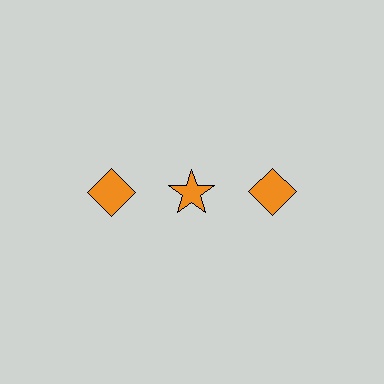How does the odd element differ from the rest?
It has a different shape: star instead of diamond.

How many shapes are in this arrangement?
There are 3 shapes arranged in a grid pattern.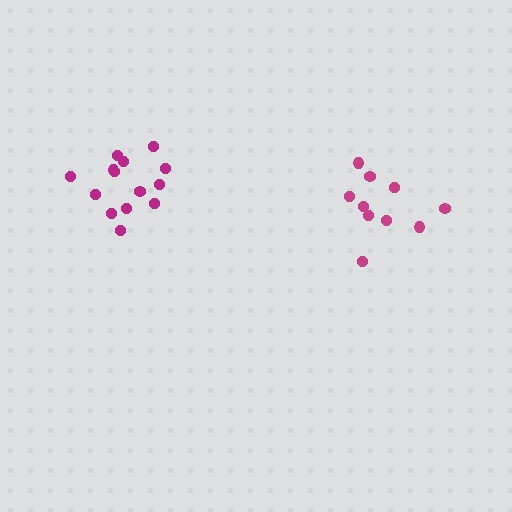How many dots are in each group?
Group 1: 10 dots, Group 2: 14 dots (24 total).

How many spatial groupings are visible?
There are 2 spatial groupings.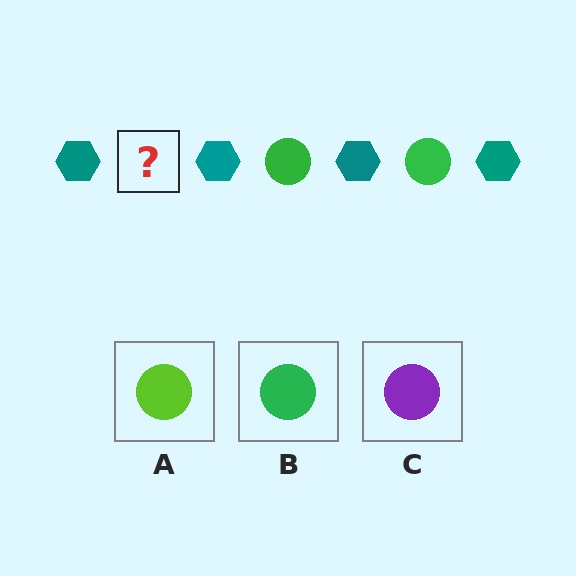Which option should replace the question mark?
Option B.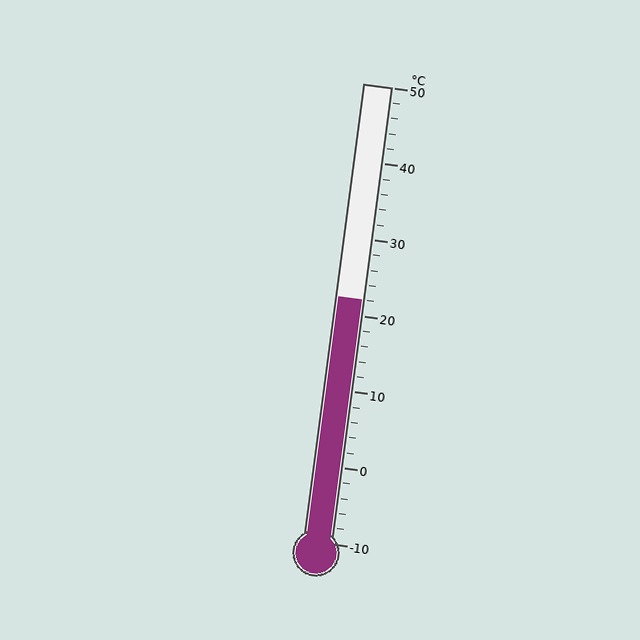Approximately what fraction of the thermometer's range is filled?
The thermometer is filled to approximately 55% of its range.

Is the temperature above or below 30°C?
The temperature is below 30°C.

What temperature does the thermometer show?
The thermometer shows approximately 22°C.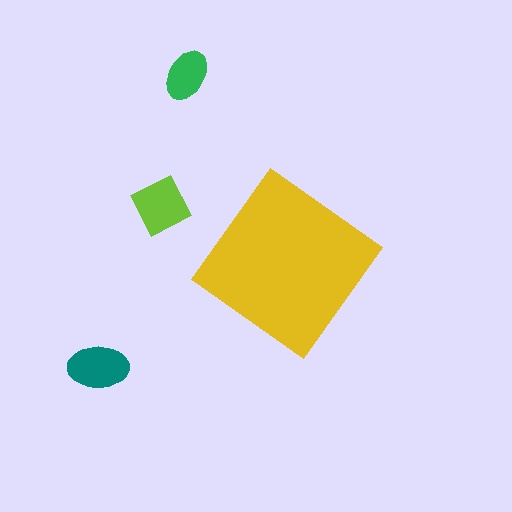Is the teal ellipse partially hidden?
No, the teal ellipse is fully visible.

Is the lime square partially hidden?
No, the lime square is fully visible.